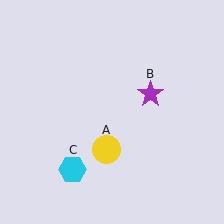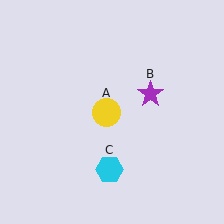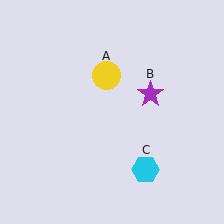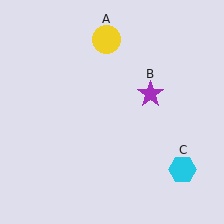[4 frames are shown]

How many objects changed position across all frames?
2 objects changed position: yellow circle (object A), cyan hexagon (object C).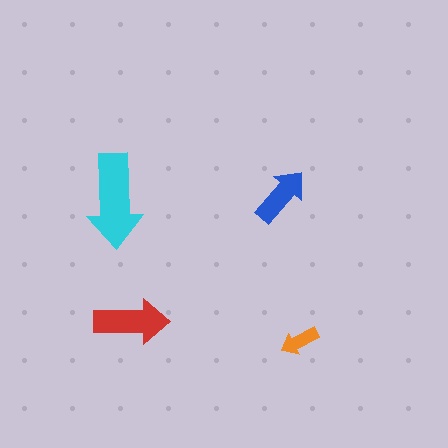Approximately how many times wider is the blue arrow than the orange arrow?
About 1.5 times wider.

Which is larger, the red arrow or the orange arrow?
The red one.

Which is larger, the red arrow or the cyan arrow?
The cyan one.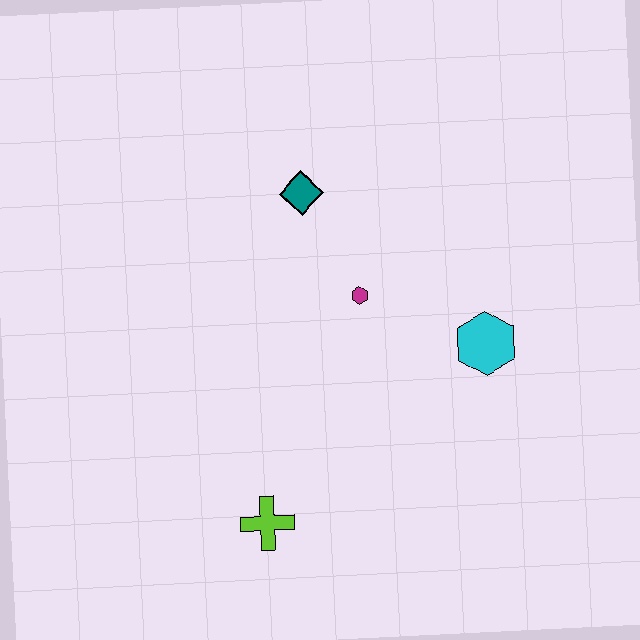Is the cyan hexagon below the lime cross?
No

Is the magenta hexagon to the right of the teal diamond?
Yes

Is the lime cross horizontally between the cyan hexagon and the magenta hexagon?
No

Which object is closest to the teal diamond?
The magenta hexagon is closest to the teal diamond.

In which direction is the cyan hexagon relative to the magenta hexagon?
The cyan hexagon is to the right of the magenta hexagon.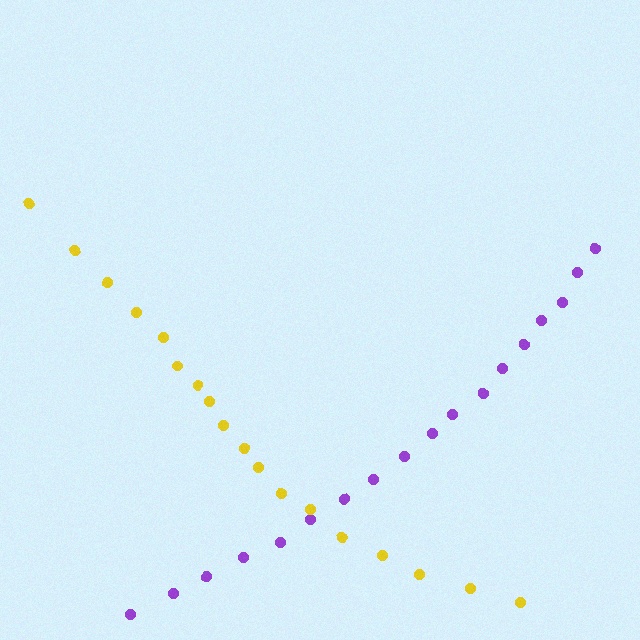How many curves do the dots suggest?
There are 2 distinct paths.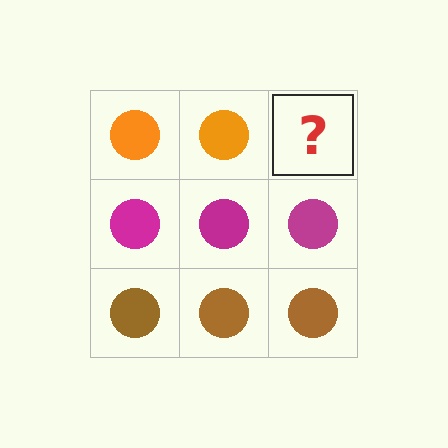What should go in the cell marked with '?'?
The missing cell should contain an orange circle.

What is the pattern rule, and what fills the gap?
The rule is that each row has a consistent color. The gap should be filled with an orange circle.